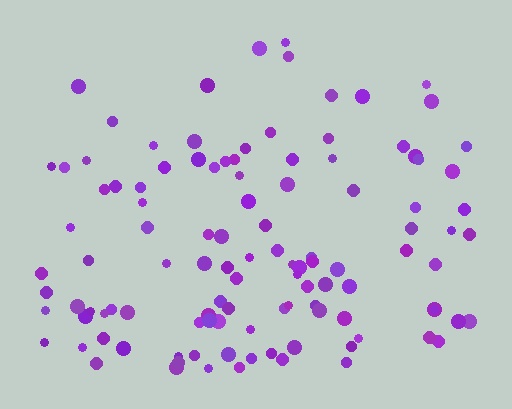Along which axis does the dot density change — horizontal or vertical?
Vertical.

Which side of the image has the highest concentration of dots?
The bottom.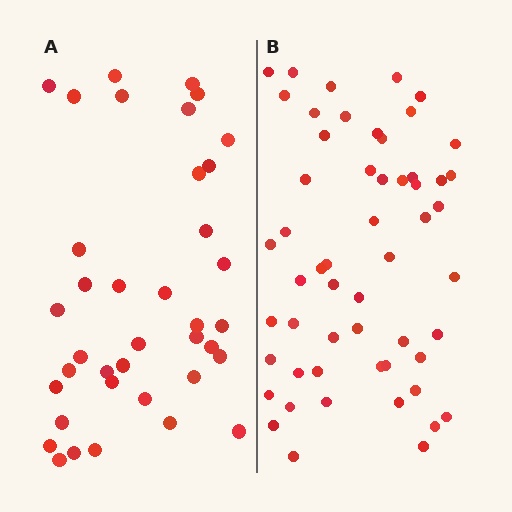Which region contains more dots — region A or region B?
Region B (the right region) has more dots.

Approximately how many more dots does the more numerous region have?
Region B has approximately 15 more dots than region A.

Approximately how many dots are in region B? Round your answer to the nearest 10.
About 60 dots. (The exact count is 55, which rounds to 60.)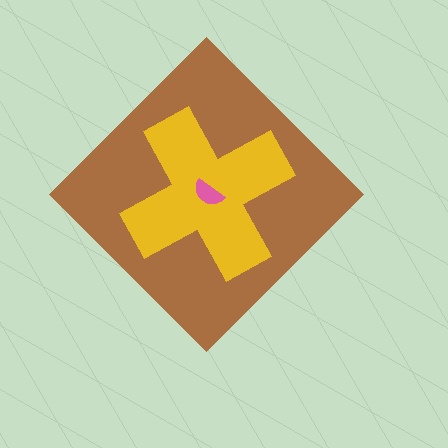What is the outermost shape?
The brown diamond.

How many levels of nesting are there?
3.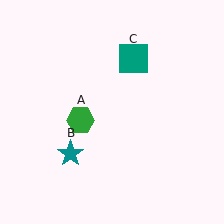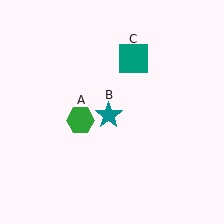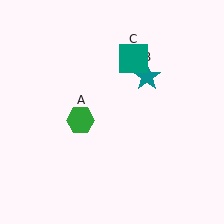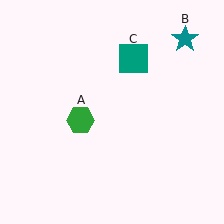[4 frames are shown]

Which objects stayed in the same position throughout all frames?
Green hexagon (object A) and teal square (object C) remained stationary.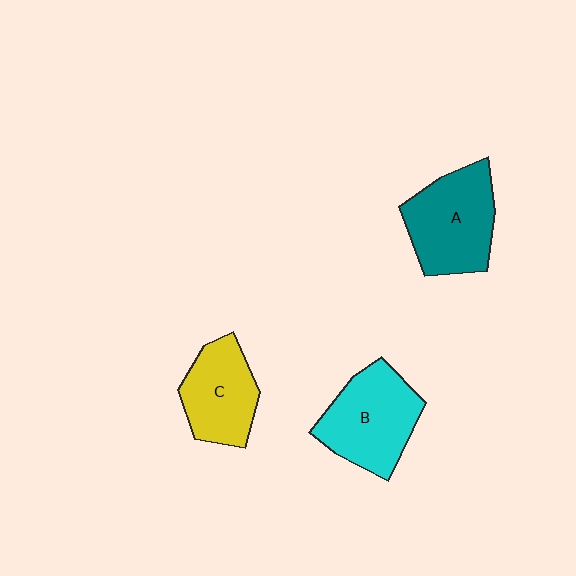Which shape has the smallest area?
Shape C (yellow).